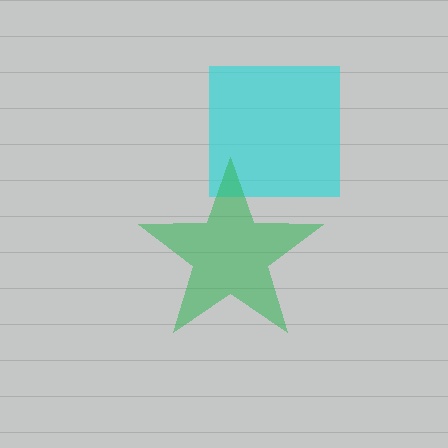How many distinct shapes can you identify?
There are 2 distinct shapes: a cyan square, a green star.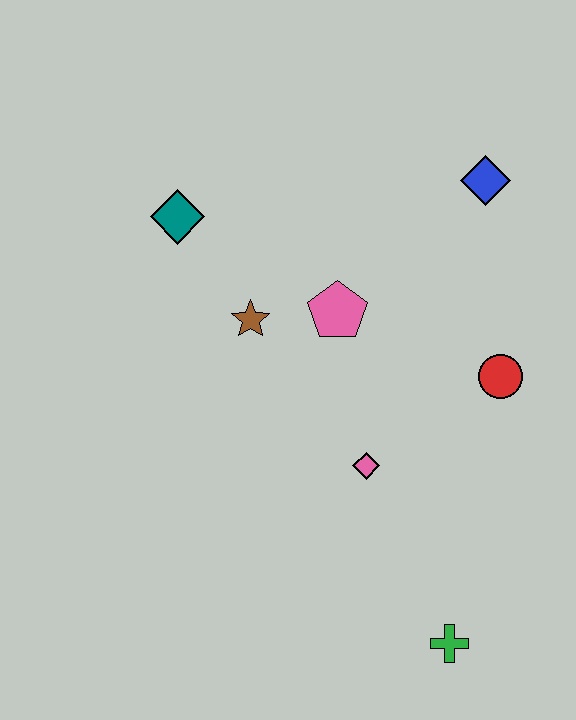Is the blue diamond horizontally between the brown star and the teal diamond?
No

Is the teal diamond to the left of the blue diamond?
Yes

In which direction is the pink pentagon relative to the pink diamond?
The pink pentagon is above the pink diamond.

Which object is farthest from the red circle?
The teal diamond is farthest from the red circle.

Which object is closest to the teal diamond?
The brown star is closest to the teal diamond.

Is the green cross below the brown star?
Yes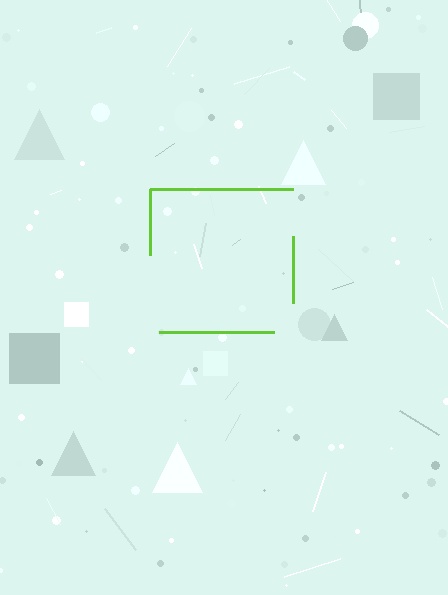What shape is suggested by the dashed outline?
The dashed outline suggests a square.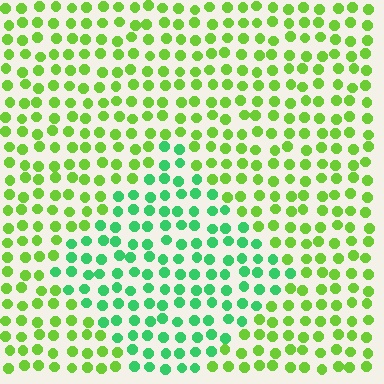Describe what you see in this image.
The image is filled with small lime elements in a uniform arrangement. A diamond-shaped region is visible where the elements are tinted to a slightly different hue, forming a subtle color boundary.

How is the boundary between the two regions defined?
The boundary is defined purely by a slight shift in hue (about 42 degrees). Spacing, size, and orientation are identical on both sides.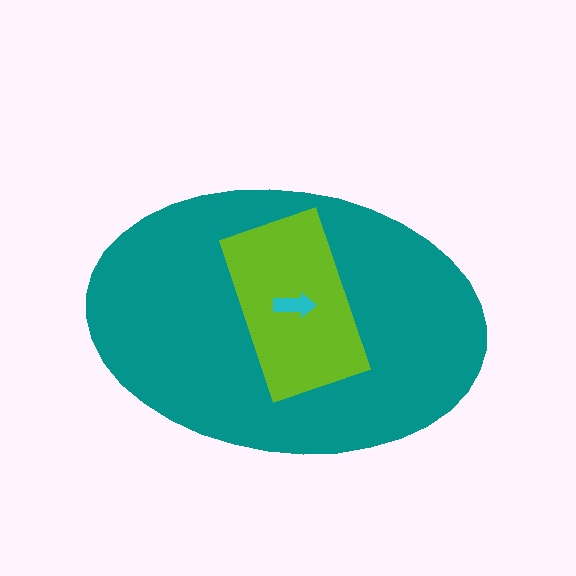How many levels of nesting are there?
3.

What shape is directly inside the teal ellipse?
The lime rectangle.